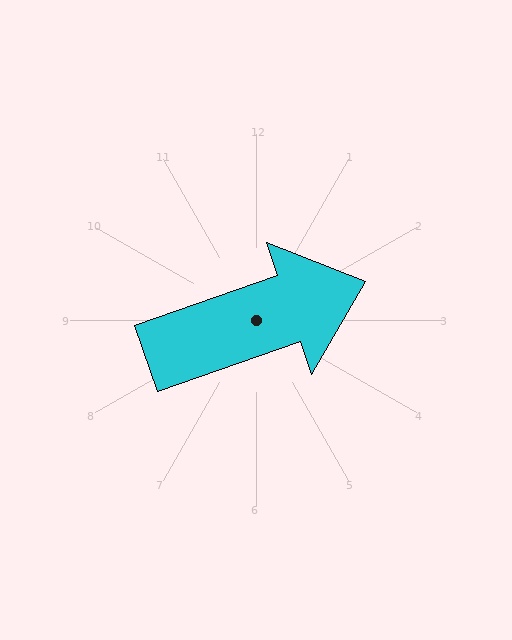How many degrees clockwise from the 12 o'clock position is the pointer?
Approximately 71 degrees.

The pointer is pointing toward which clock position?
Roughly 2 o'clock.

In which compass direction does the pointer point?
East.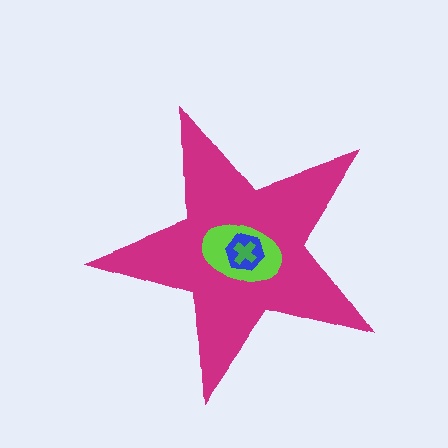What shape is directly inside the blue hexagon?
The green cross.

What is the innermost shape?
The green cross.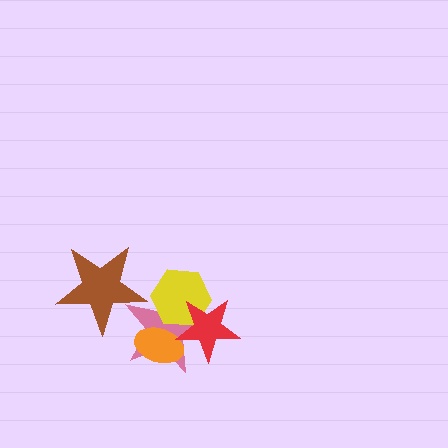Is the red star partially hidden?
No, no other shape covers it.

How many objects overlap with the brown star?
1 object overlaps with the brown star.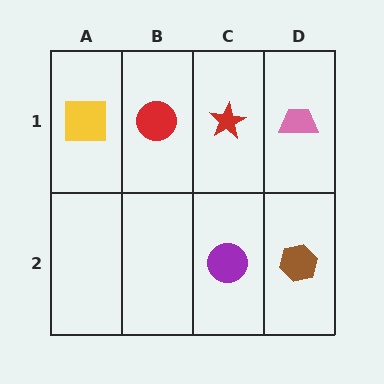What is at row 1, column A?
A yellow square.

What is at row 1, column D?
A pink trapezoid.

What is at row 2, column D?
A brown hexagon.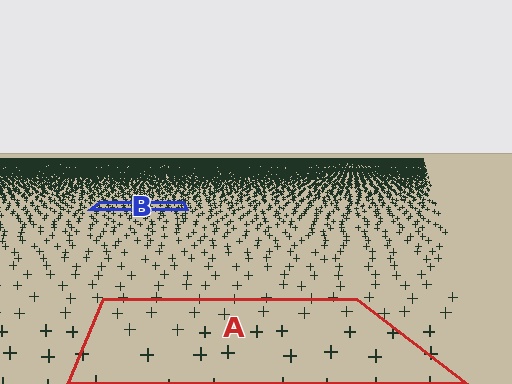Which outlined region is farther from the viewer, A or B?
Region B is farther from the viewer — the texture elements inside it appear smaller and more densely packed.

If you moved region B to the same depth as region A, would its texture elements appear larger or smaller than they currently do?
They would appear larger. At a closer depth, the same texture elements are projected at a bigger on-screen size.